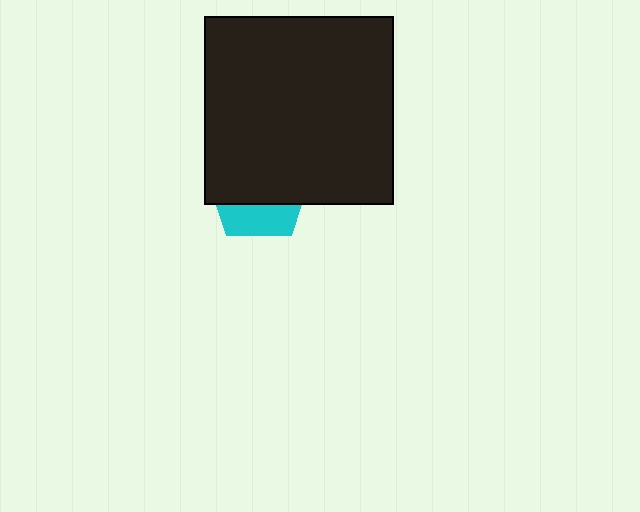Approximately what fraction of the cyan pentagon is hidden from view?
Roughly 69% of the cyan pentagon is hidden behind the black square.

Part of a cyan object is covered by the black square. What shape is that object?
It is a pentagon.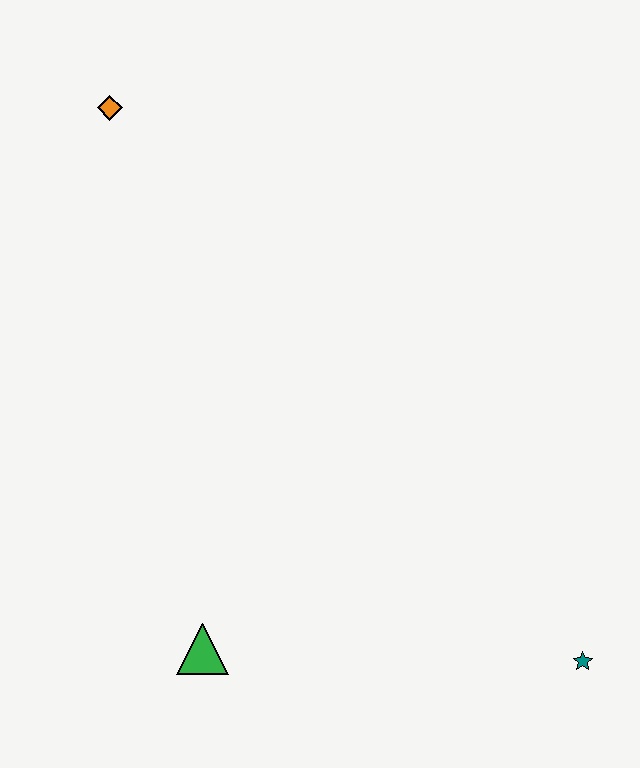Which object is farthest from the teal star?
The orange diamond is farthest from the teal star.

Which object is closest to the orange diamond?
The green triangle is closest to the orange diamond.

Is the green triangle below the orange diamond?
Yes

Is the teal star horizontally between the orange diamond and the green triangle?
No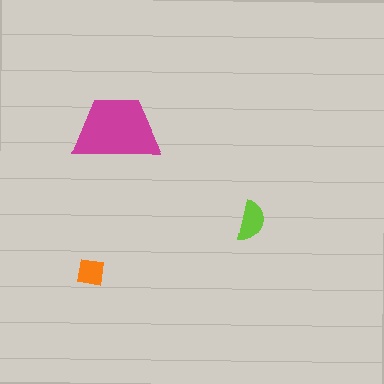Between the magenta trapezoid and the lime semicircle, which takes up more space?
The magenta trapezoid.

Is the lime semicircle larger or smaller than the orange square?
Larger.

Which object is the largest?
The magenta trapezoid.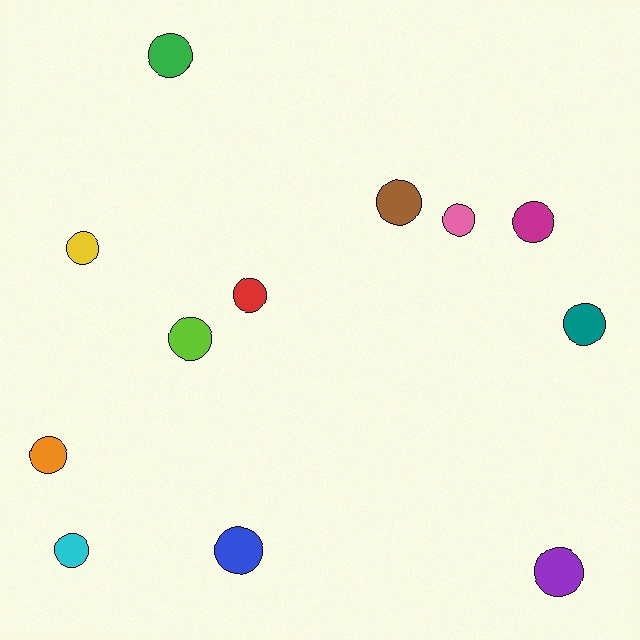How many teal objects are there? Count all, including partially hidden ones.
There is 1 teal object.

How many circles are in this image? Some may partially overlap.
There are 12 circles.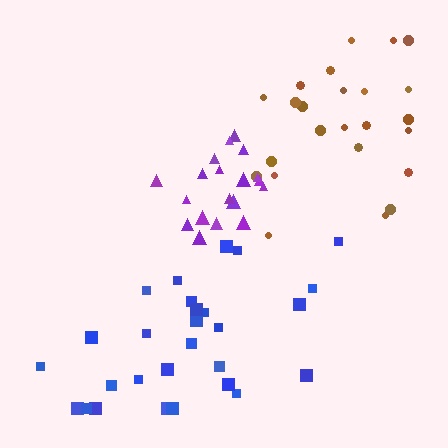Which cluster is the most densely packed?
Purple.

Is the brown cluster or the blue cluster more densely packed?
Blue.